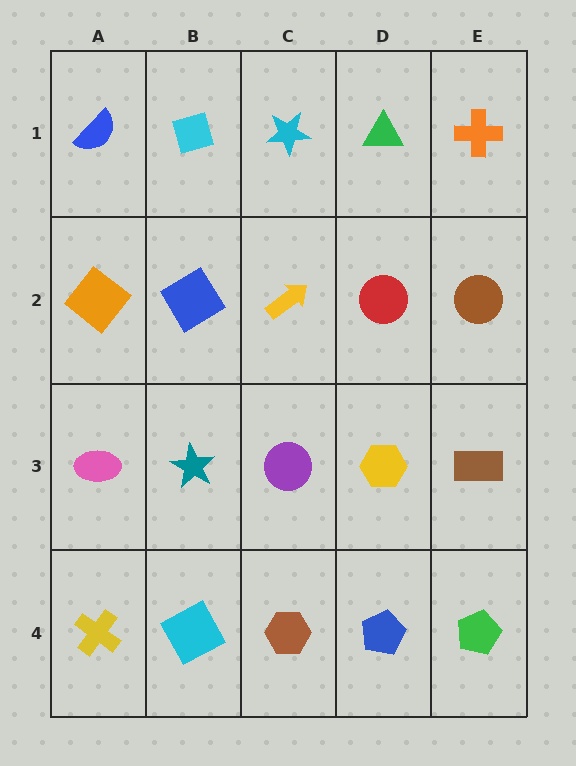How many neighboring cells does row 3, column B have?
4.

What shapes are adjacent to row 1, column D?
A red circle (row 2, column D), a cyan star (row 1, column C), an orange cross (row 1, column E).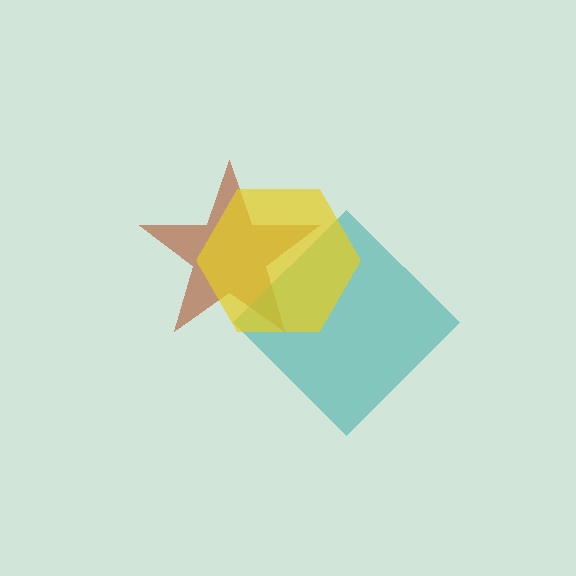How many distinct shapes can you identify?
There are 3 distinct shapes: a brown star, a teal diamond, a yellow hexagon.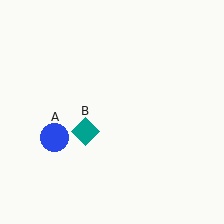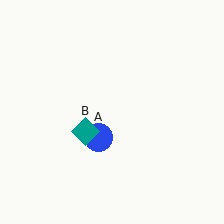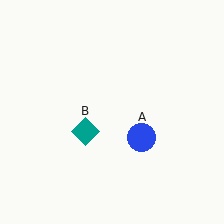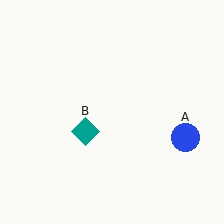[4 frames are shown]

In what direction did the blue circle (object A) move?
The blue circle (object A) moved right.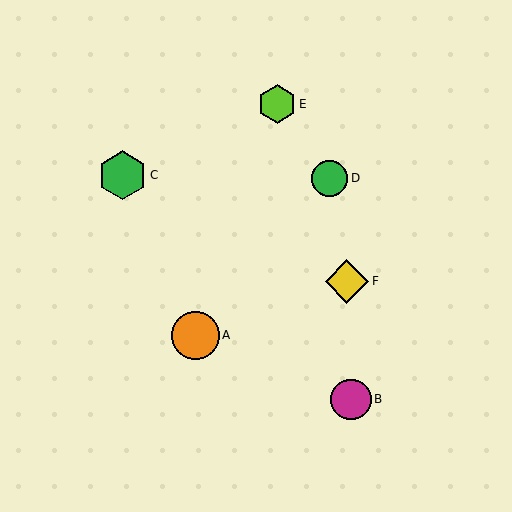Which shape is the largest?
The green hexagon (labeled C) is the largest.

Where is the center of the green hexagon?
The center of the green hexagon is at (122, 175).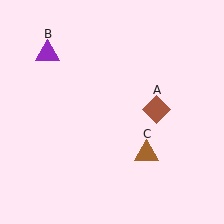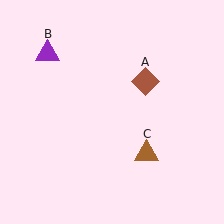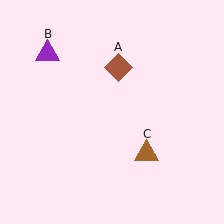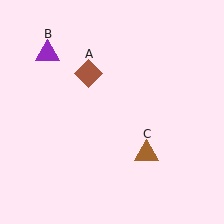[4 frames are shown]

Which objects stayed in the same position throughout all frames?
Purple triangle (object B) and brown triangle (object C) remained stationary.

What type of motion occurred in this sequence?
The brown diamond (object A) rotated counterclockwise around the center of the scene.